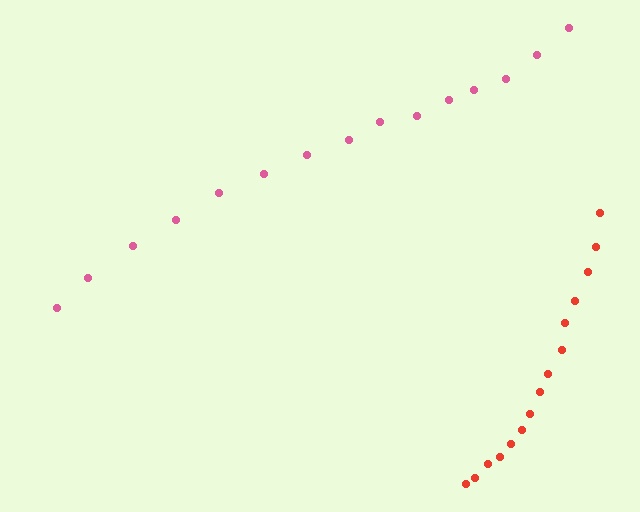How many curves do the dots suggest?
There are 2 distinct paths.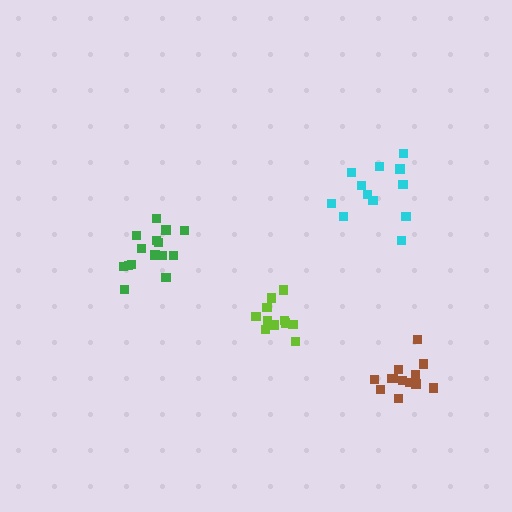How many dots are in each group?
Group 1: 12 dots, Group 2: 13 dots, Group 3: 15 dots, Group 4: 11 dots (51 total).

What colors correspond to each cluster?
The clusters are colored: cyan, brown, green, lime.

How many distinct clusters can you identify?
There are 4 distinct clusters.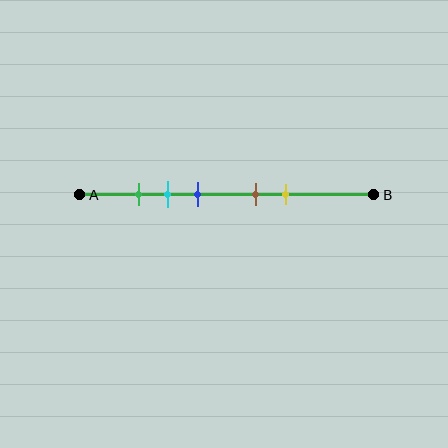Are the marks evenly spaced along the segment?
No, the marks are not evenly spaced.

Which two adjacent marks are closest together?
The green and cyan marks are the closest adjacent pair.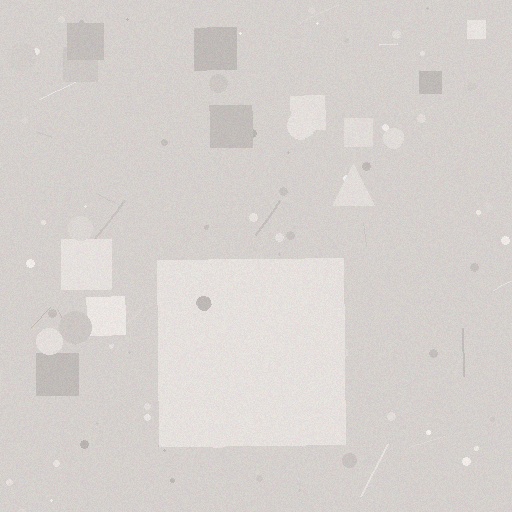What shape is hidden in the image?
A square is hidden in the image.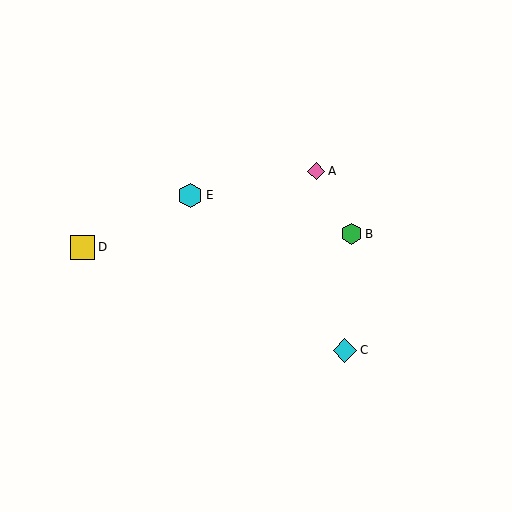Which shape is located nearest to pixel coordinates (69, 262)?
The yellow square (labeled D) at (83, 247) is nearest to that location.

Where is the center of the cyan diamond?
The center of the cyan diamond is at (345, 350).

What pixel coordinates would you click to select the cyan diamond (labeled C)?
Click at (345, 350) to select the cyan diamond C.